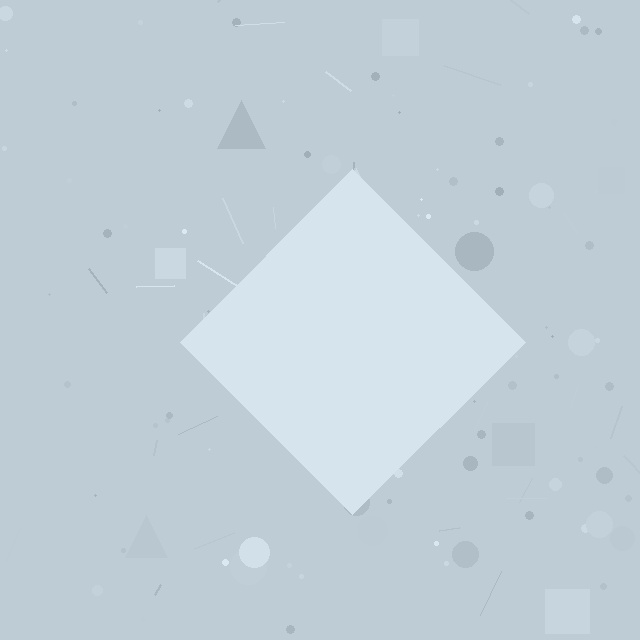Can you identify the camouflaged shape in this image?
The camouflaged shape is a diamond.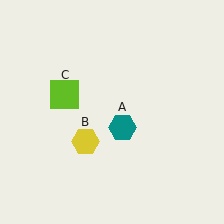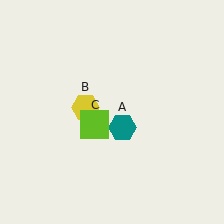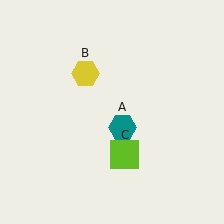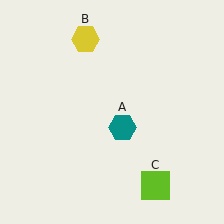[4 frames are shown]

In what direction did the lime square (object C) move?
The lime square (object C) moved down and to the right.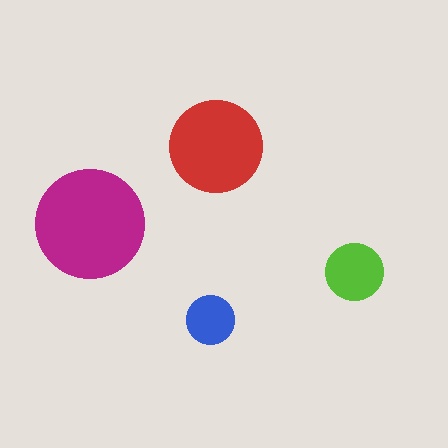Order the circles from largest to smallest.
the magenta one, the red one, the lime one, the blue one.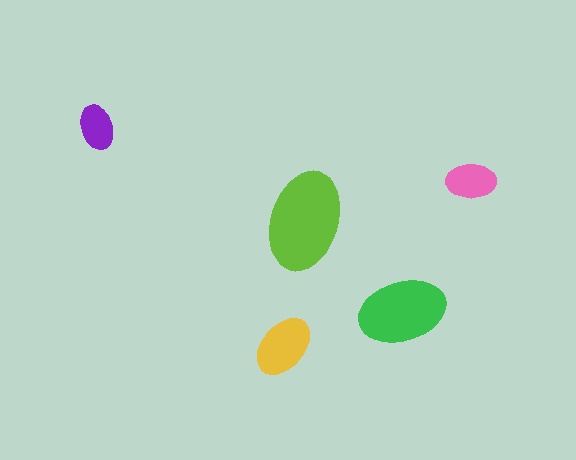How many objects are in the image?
There are 5 objects in the image.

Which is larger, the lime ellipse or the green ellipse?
The lime one.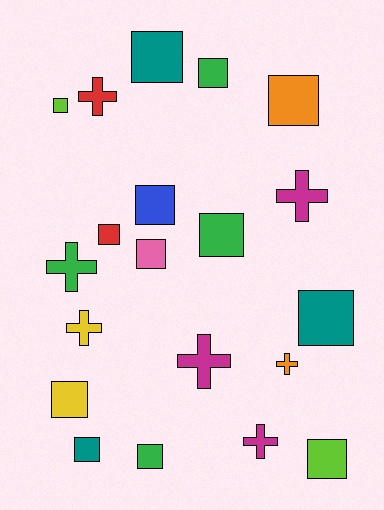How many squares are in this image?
There are 13 squares.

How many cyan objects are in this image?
There are no cyan objects.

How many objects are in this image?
There are 20 objects.